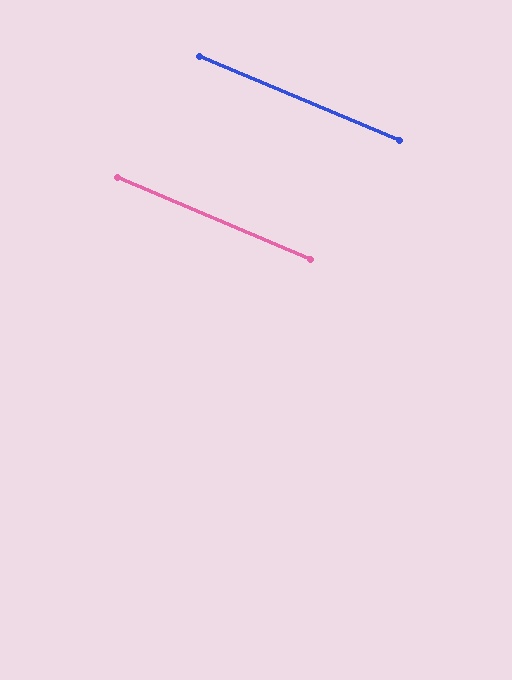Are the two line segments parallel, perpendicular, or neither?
Parallel — their directions differ by only 0.4°.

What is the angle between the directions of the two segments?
Approximately 0 degrees.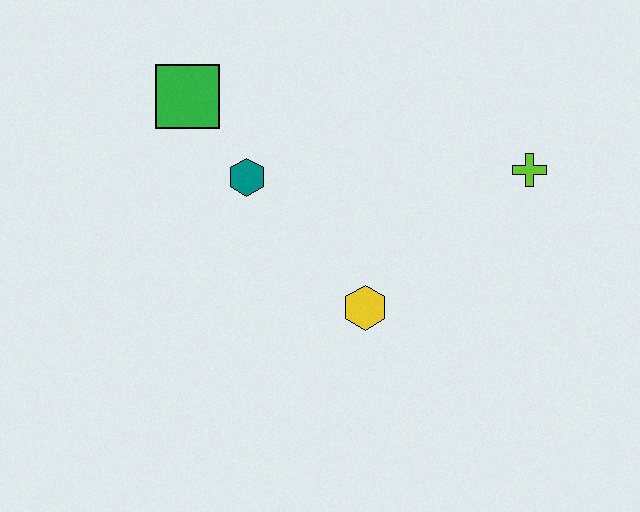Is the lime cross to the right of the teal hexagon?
Yes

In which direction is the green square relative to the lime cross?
The green square is to the left of the lime cross.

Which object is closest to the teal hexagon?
The green square is closest to the teal hexagon.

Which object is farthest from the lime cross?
The green square is farthest from the lime cross.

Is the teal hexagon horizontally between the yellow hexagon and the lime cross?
No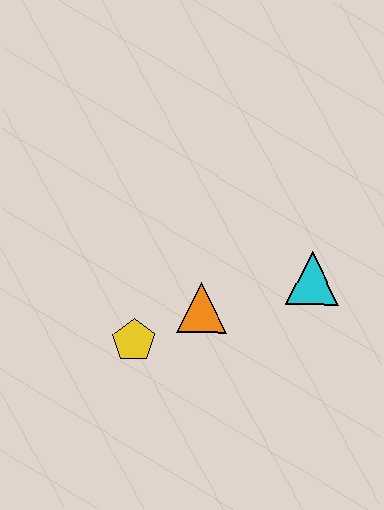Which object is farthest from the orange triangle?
The cyan triangle is farthest from the orange triangle.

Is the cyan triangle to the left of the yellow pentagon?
No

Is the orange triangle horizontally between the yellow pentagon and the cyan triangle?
Yes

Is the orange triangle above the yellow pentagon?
Yes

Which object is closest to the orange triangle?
The yellow pentagon is closest to the orange triangle.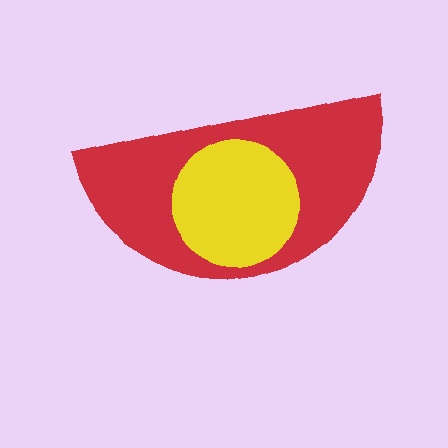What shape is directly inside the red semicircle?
The yellow circle.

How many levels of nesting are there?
2.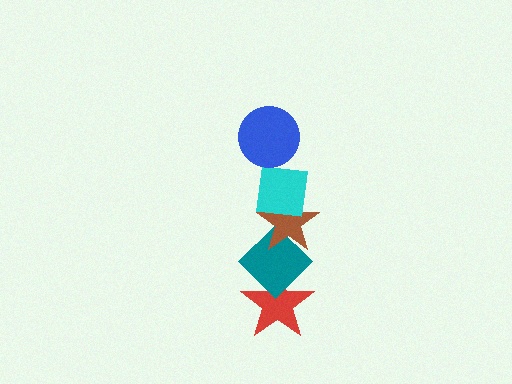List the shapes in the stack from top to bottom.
From top to bottom: the blue circle, the cyan square, the brown star, the teal diamond, the red star.